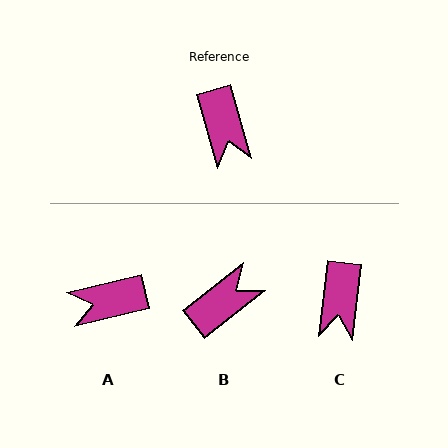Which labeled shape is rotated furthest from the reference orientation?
B, about 112 degrees away.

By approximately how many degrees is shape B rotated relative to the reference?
Approximately 112 degrees counter-clockwise.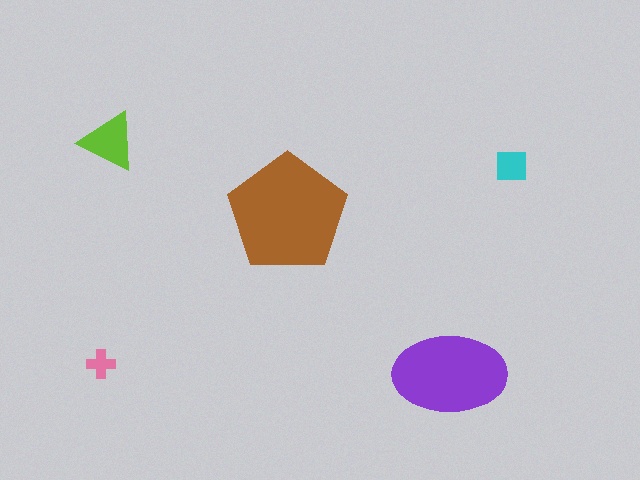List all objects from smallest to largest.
The pink cross, the cyan square, the lime triangle, the purple ellipse, the brown pentagon.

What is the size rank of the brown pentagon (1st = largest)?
1st.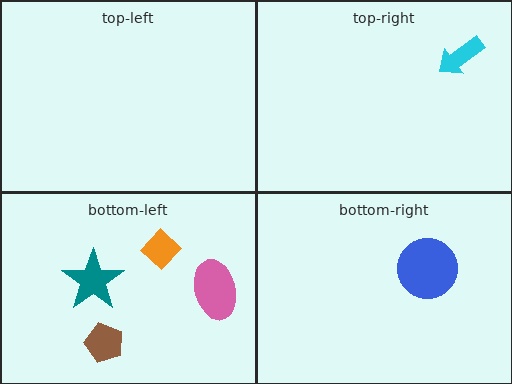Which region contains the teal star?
The bottom-left region.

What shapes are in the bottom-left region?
The pink ellipse, the orange diamond, the brown pentagon, the teal star.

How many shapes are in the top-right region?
1.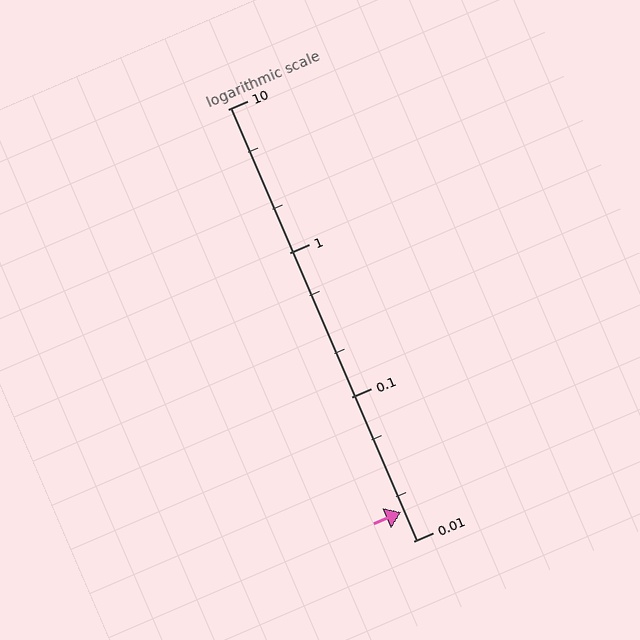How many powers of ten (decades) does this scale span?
The scale spans 3 decades, from 0.01 to 10.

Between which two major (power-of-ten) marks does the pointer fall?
The pointer is between 0.01 and 0.1.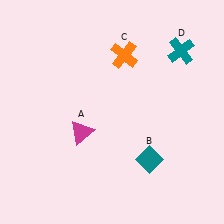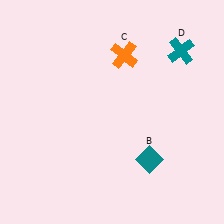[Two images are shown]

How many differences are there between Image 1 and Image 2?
There is 1 difference between the two images.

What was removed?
The magenta triangle (A) was removed in Image 2.